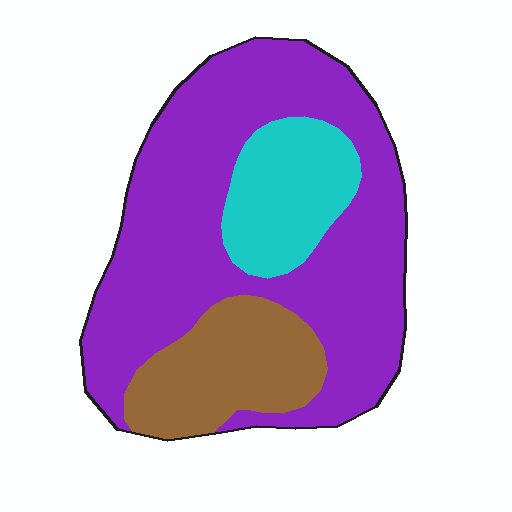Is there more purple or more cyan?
Purple.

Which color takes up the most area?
Purple, at roughly 65%.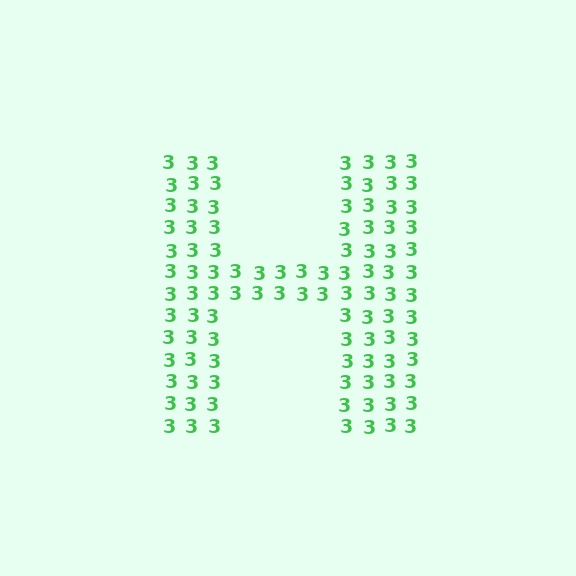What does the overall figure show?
The overall figure shows the letter H.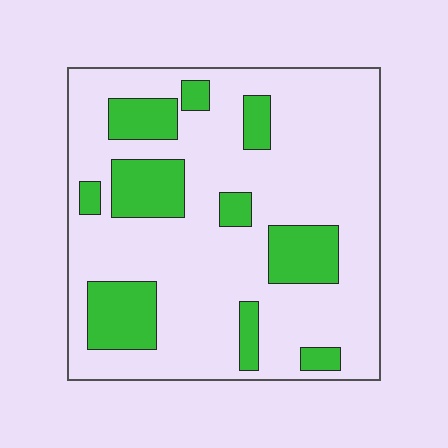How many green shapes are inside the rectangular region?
10.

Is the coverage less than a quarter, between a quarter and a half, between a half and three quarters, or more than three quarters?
Less than a quarter.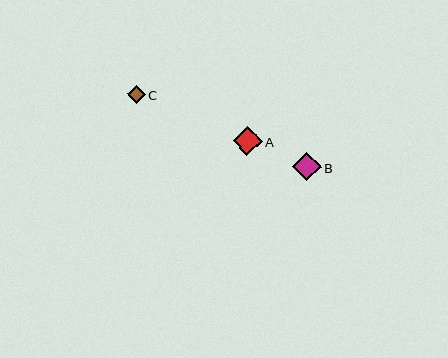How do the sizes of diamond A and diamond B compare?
Diamond A and diamond B are approximately the same size.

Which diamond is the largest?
Diamond A is the largest with a size of approximately 29 pixels.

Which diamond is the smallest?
Diamond C is the smallest with a size of approximately 18 pixels.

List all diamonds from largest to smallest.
From largest to smallest: A, B, C.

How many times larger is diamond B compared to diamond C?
Diamond B is approximately 1.6 times the size of diamond C.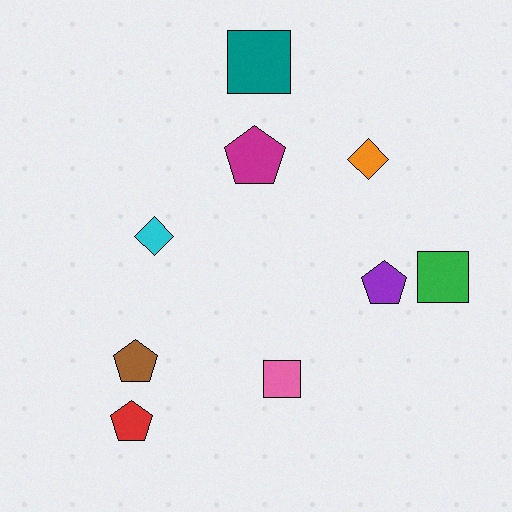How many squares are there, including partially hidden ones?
There are 3 squares.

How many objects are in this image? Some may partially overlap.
There are 9 objects.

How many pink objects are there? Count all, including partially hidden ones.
There is 1 pink object.